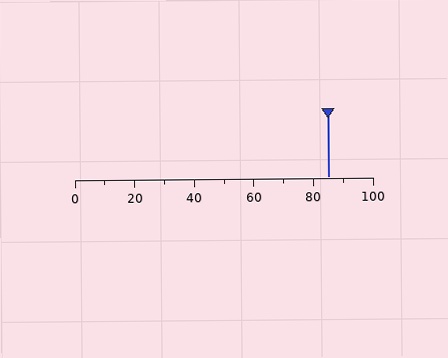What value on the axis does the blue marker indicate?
The marker indicates approximately 85.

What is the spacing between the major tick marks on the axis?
The major ticks are spaced 20 apart.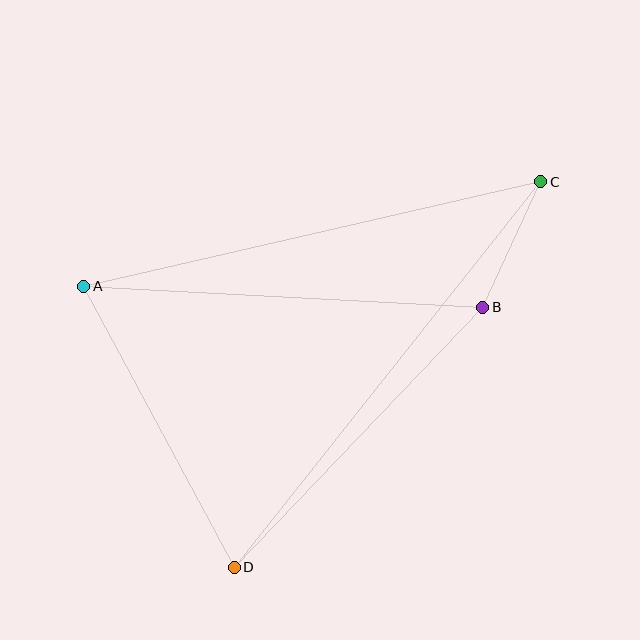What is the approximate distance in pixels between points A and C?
The distance between A and C is approximately 469 pixels.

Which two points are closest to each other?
Points B and C are closest to each other.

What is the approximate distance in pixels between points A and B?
The distance between A and B is approximately 400 pixels.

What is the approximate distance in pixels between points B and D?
The distance between B and D is approximately 359 pixels.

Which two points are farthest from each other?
Points C and D are farthest from each other.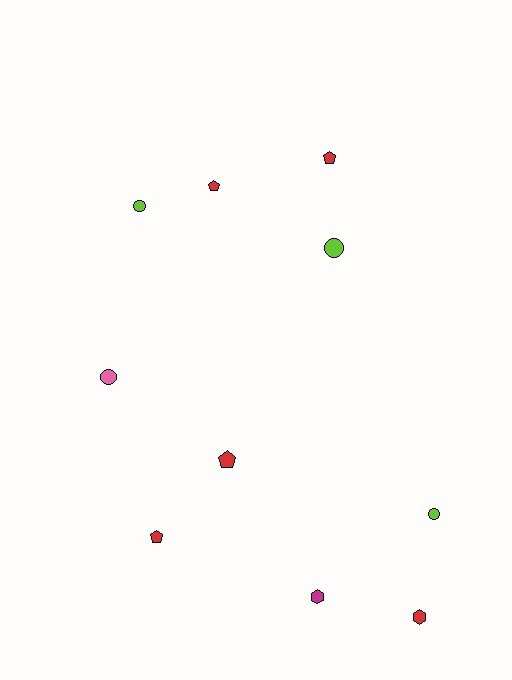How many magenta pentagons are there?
There are no magenta pentagons.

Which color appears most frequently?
Red, with 5 objects.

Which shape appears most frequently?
Circle, with 4 objects.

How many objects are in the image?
There are 10 objects.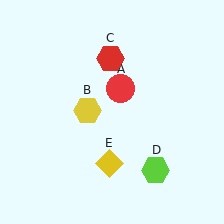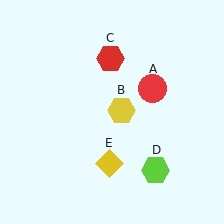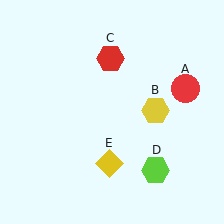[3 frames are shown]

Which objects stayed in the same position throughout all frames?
Red hexagon (object C) and lime hexagon (object D) and yellow diamond (object E) remained stationary.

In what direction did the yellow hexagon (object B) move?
The yellow hexagon (object B) moved right.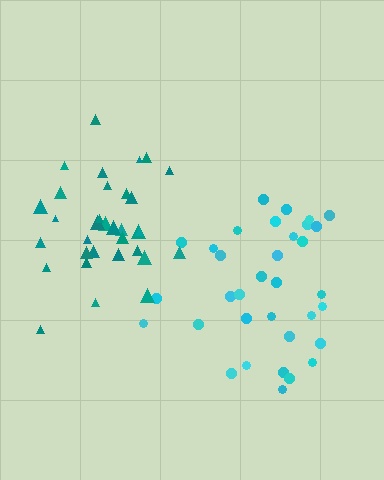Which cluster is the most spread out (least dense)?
Cyan.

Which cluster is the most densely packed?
Teal.